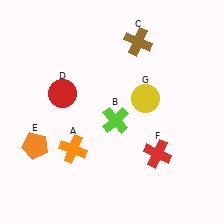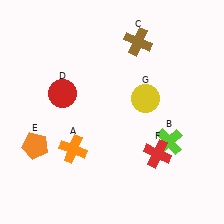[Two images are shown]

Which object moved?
The lime cross (B) moved right.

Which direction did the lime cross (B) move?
The lime cross (B) moved right.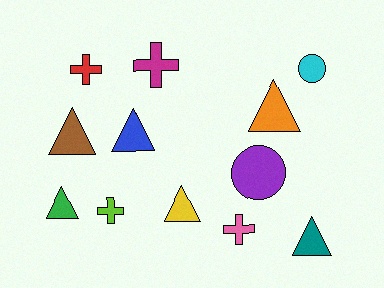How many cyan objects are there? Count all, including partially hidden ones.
There is 1 cyan object.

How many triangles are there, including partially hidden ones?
There are 6 triangles.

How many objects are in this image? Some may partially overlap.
There are 12 objects.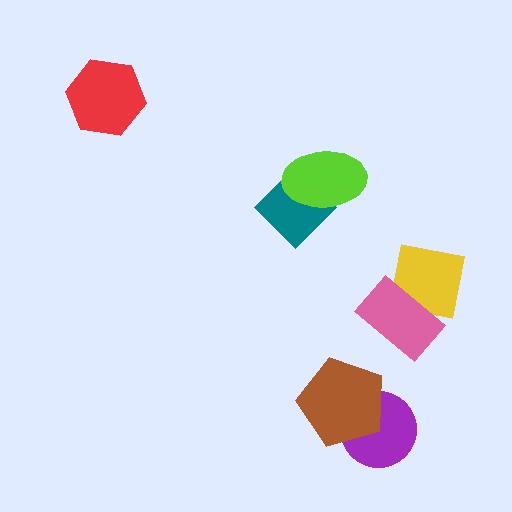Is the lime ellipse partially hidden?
No, no other shape covers it.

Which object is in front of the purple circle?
The brown pentagon is in front of the purple circle.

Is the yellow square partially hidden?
Yes, it is partially covered by another shape.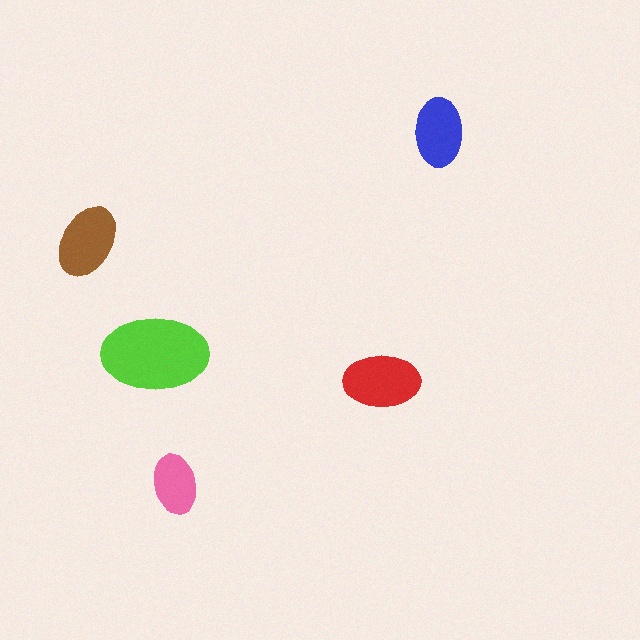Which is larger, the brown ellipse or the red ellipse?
The red one.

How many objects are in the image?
There are 5 objects in the image.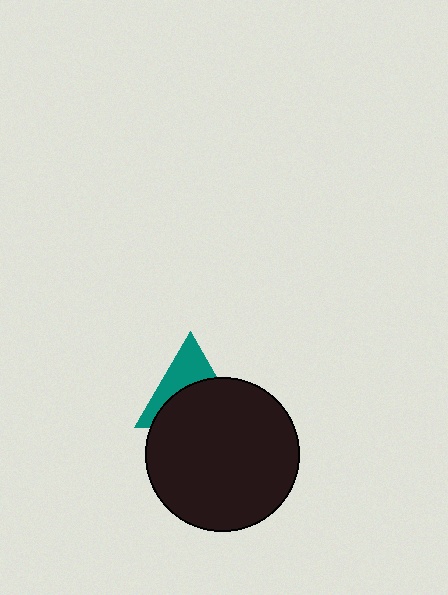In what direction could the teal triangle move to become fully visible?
The teal triangle could move up. That would shift it out from behind the black circle entirely.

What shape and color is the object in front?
The object in front is a black circle.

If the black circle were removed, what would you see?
You would see the complete teal triangle.